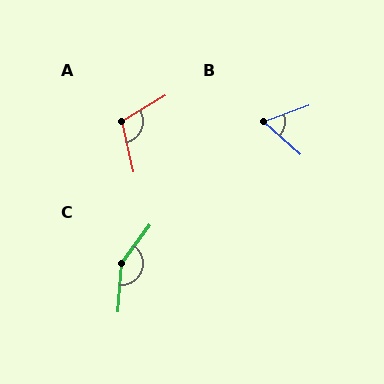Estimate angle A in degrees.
Approximately 108 degrees.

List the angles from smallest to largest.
B (62°), A (108°), C (148°).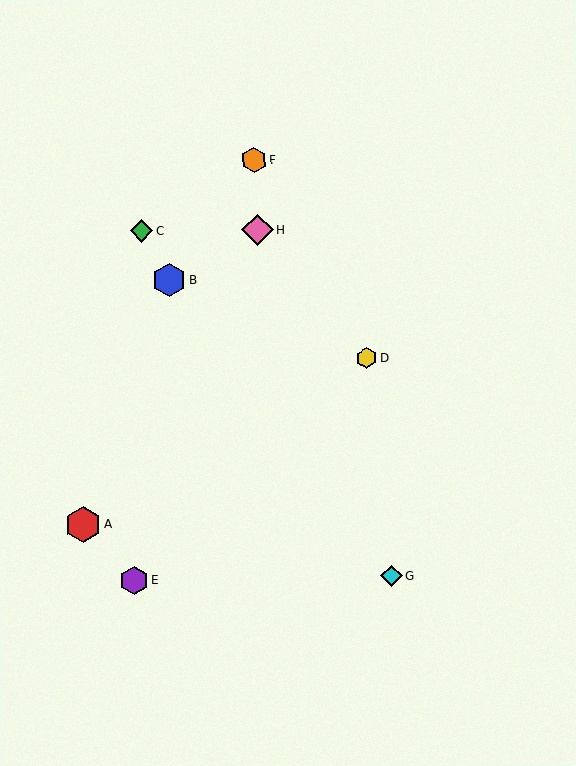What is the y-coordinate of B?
Object B is at y≈280.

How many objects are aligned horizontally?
2 objects (C, H) are aligned horizontally.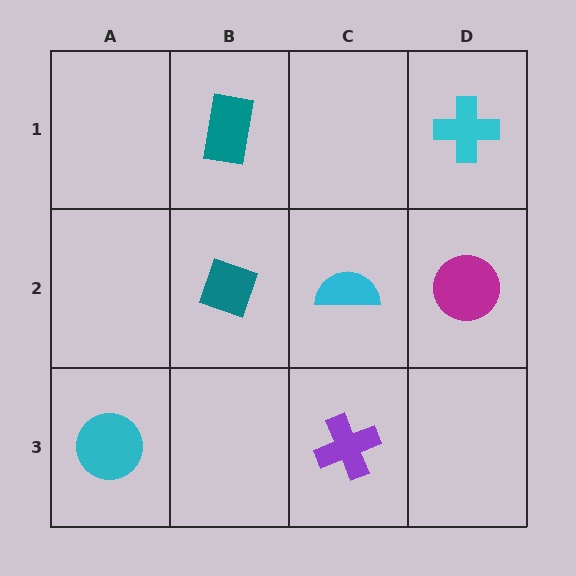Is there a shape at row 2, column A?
No, that cell is empty.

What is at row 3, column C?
A purple cross.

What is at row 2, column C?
A cyan semicircle.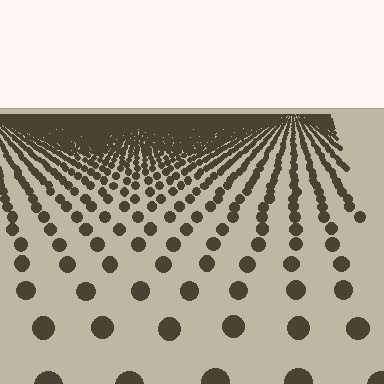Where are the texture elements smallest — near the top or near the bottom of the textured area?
Near the top.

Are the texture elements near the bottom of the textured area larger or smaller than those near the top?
Larger. Near the bottom, elements are closer to the viewer and appear at a bigger on-screen size.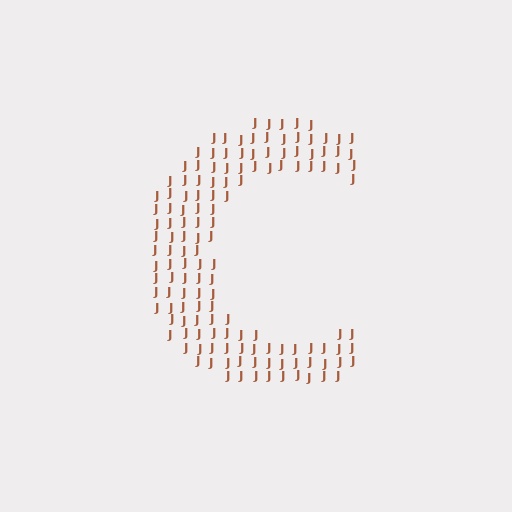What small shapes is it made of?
It is made of small letter J's.